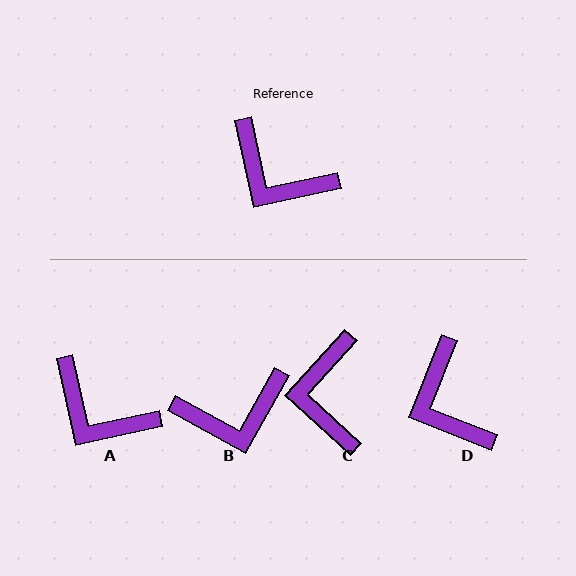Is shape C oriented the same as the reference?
No, it is off by about 55 degrees.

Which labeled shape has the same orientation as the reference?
A.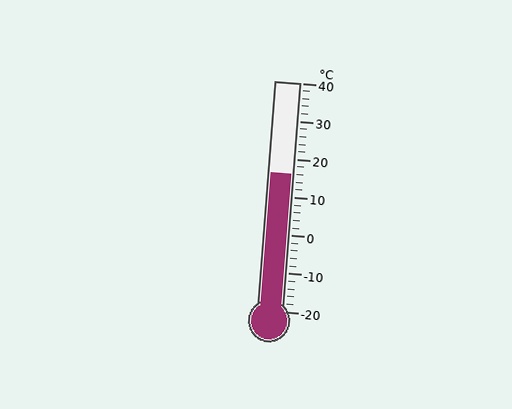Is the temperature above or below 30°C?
The temperature is below 30°C.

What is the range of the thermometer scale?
The thermometer scale ranges from -20°C to 40°C.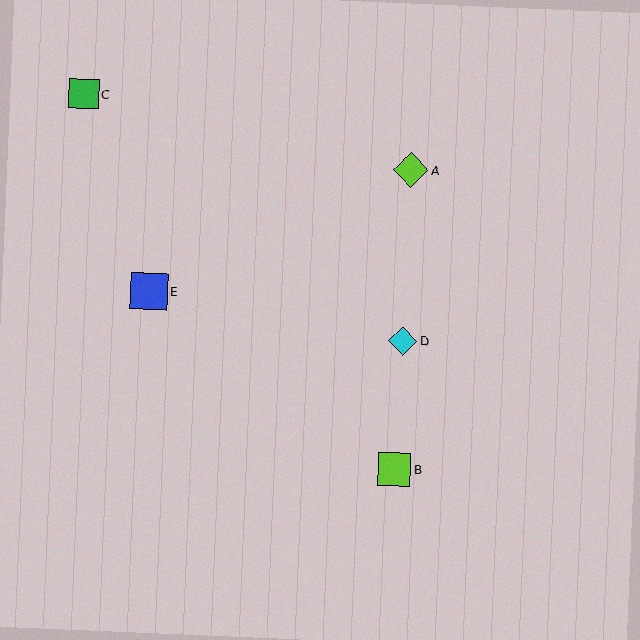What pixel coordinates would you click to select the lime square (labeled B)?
Click at (394, 469) to select the lime square B.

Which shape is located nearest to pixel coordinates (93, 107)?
The green square (labeled C) at (84, 94) is nearest to that location.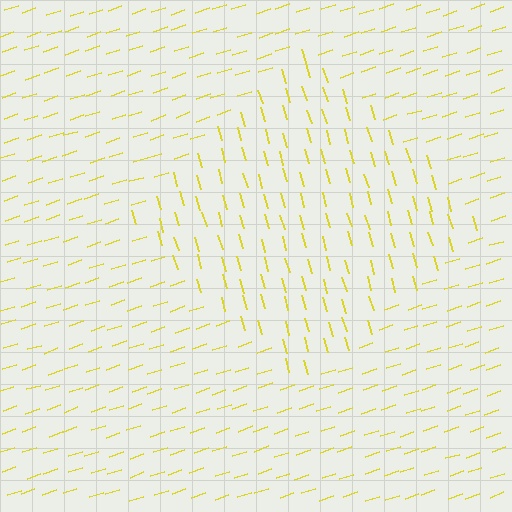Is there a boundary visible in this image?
Yes, there is a texture boundary formed by a change in line orientation.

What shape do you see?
I see a diamond.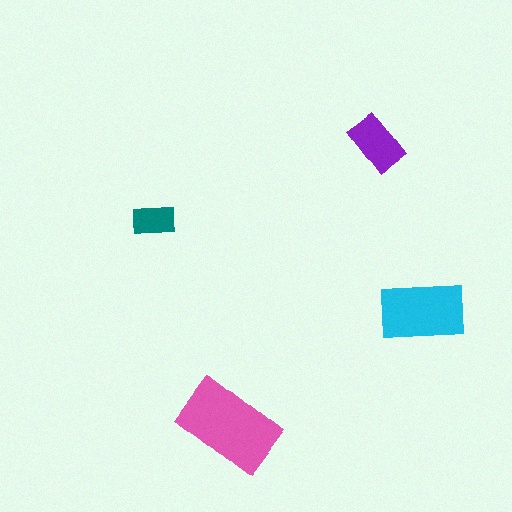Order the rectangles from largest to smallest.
the pink one, the cyan one, the purple one, the teal one.